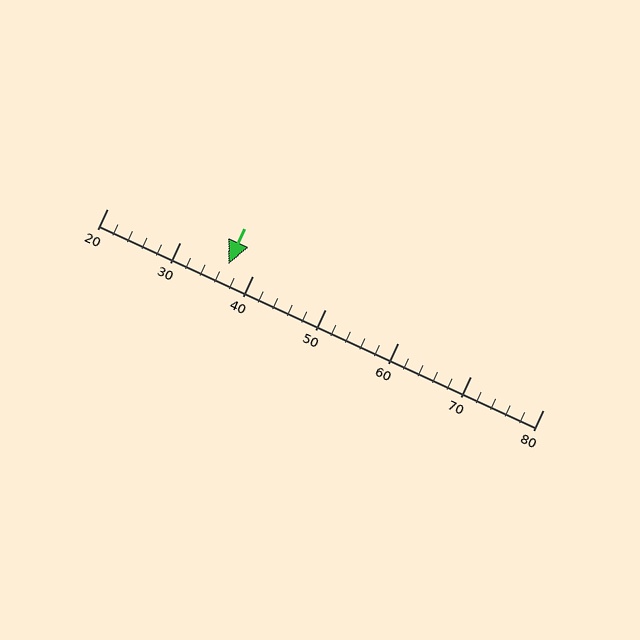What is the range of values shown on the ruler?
The ruler shows values from 20 to 80.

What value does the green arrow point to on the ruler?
The green arrow points to approximately 37.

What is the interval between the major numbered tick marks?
The major tick marks are spaced 10 units apart.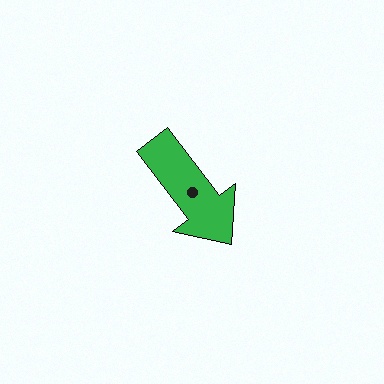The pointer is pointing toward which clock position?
Roughly 5 o'clock.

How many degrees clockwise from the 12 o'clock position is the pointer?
Approximately 143 degrees.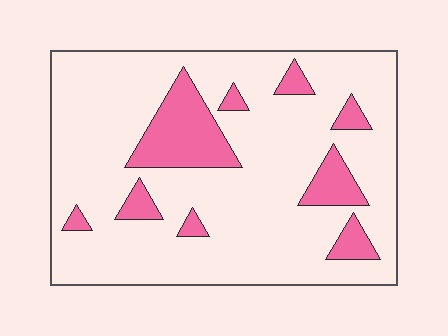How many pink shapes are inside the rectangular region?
9.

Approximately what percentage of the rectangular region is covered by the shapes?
Approximately 15%.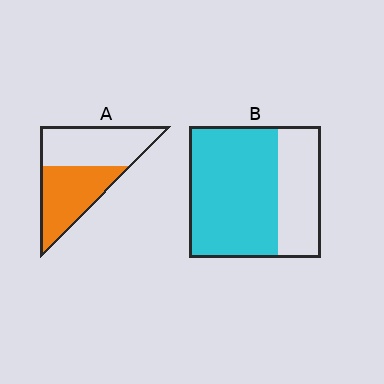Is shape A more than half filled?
Roughly half.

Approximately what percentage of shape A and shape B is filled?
A is approximately 50% and B is approximately 65%.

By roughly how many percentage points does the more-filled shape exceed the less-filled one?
By roughly 20 percentage points (B over A).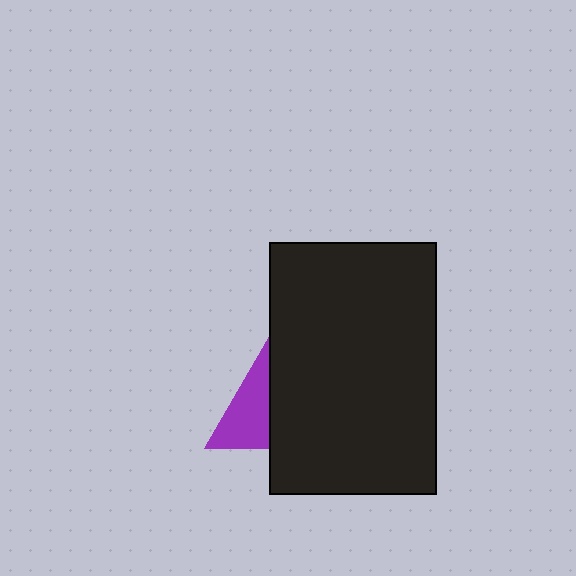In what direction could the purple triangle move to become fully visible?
The purple triangle could move left. That would shift it out from behind the black rectangle entirely.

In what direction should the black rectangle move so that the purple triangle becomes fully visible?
The black rectangle should move right. That is the shortest direction to clear the overlap and leave the purple triangle fully visible.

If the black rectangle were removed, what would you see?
You would see the complete purple triangle.